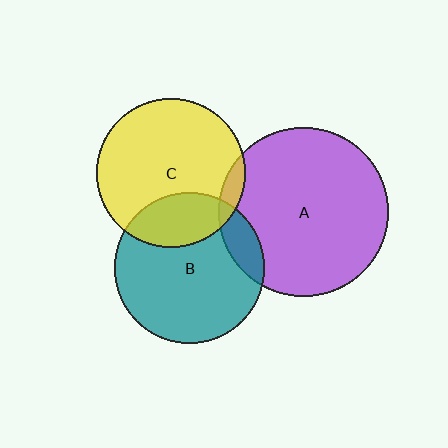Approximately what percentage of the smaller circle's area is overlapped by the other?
Approximately 5%.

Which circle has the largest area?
Circle A (purple).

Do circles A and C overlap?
Yes.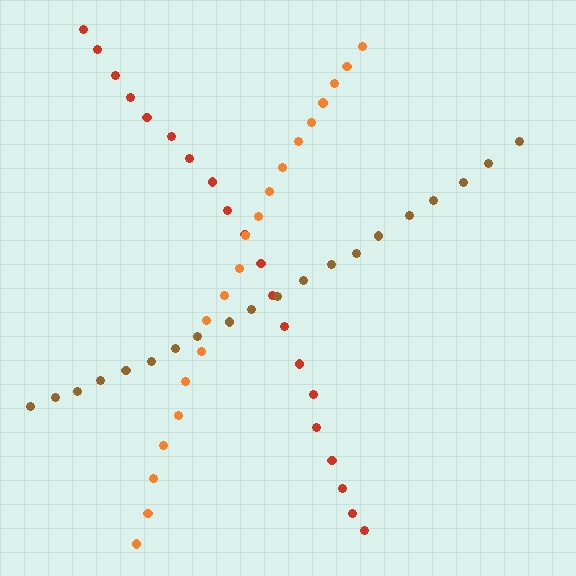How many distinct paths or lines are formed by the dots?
There are 3 distinct paths.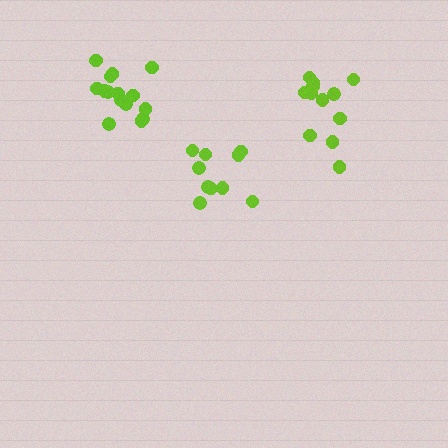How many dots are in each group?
Group 1: 10 dots, Group 2: 12 dots, Group 3: 15 dots (37 total).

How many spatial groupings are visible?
There are 3 spatial groupings.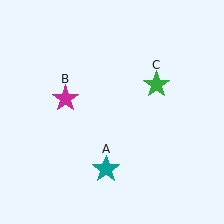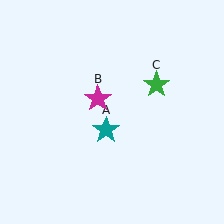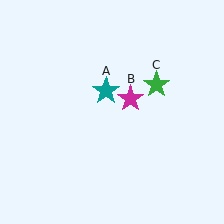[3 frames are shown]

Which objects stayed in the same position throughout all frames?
Green star (object C) remained stationary.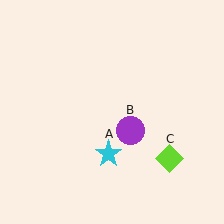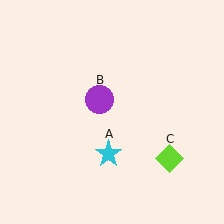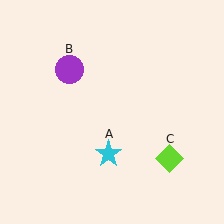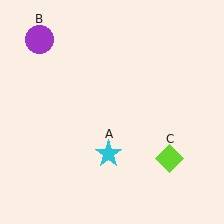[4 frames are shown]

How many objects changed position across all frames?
1 object changed position: purple circle (object B).